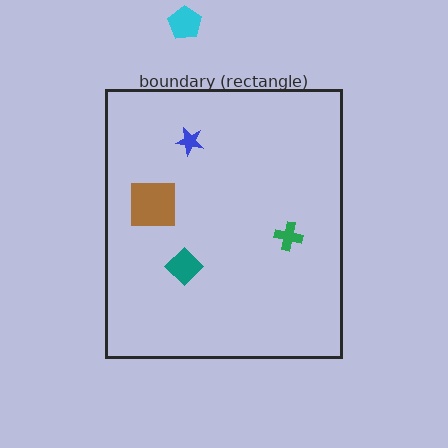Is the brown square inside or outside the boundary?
Inside.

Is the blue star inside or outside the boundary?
Inside.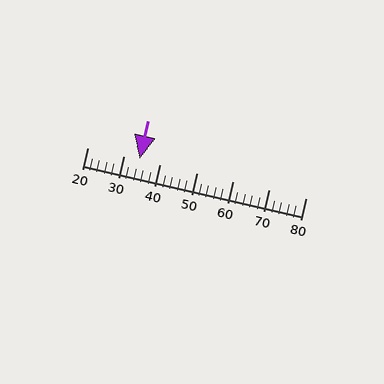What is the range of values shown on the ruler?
The ruler shows values from 20 to 80.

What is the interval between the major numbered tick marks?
The major tick marks are spaced 10 units apart.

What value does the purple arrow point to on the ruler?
The purple arrow points to approximately 34.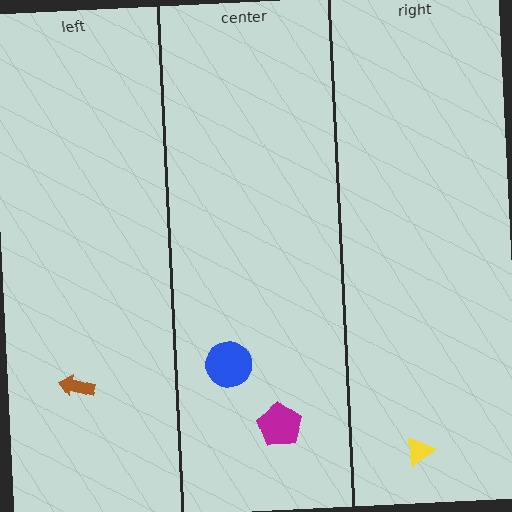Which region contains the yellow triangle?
The right region.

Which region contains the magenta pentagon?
The center region.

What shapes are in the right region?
The yellow triangle.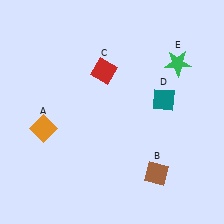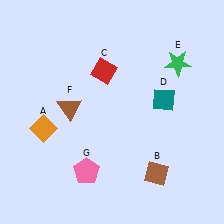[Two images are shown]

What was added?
A brown triangle (F), a pink pentagon (G) were added in Image 2.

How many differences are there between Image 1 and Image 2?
There are 2 differences between the two images.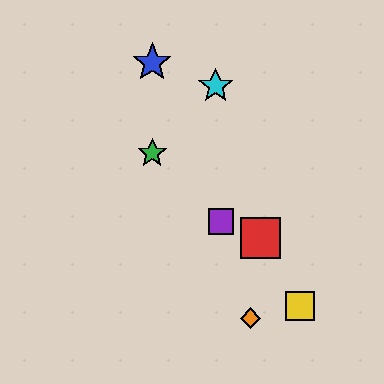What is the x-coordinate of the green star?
The green star is at x≈152.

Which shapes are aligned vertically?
The blue star, the green star are aligned vertically.